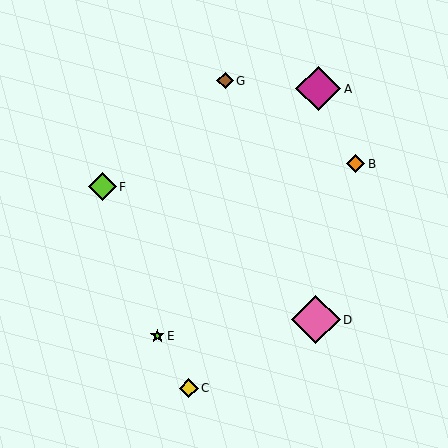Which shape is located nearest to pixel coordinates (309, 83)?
The magenta diamond (labeled A) at (318, 89) is nearest to that location.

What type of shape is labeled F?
Shape F is a lime diamond.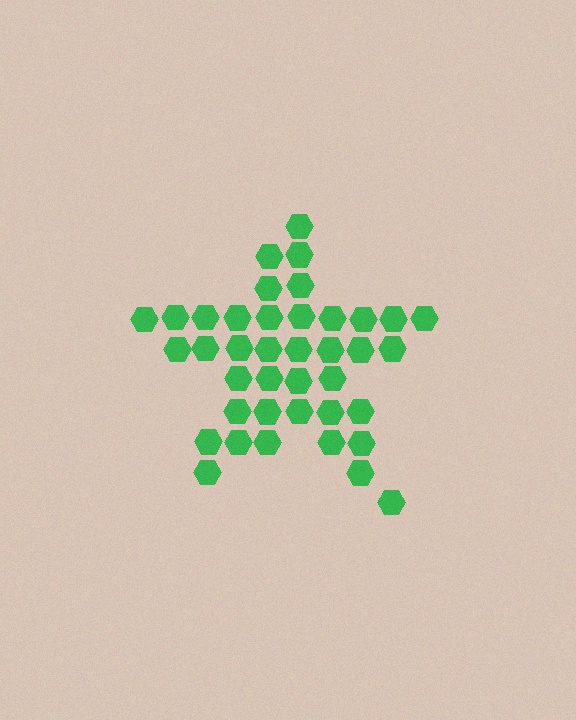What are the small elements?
The small elements are hexagons.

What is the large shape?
The large shape is a star.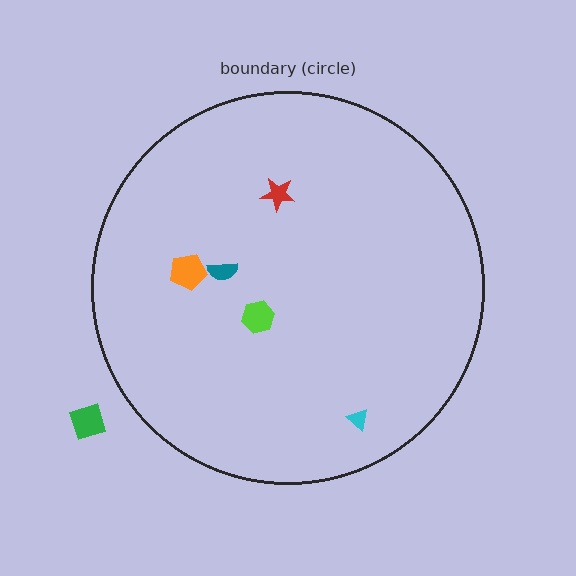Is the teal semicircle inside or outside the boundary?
Inside.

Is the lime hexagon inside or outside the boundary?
Inside.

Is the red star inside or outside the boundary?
Inside.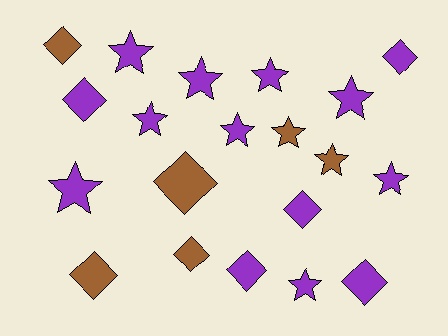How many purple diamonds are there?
There are 5 purple diamonds.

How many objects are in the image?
There are 20 objects.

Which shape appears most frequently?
Star, with 11 objects.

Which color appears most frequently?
Purple, with 14 objects.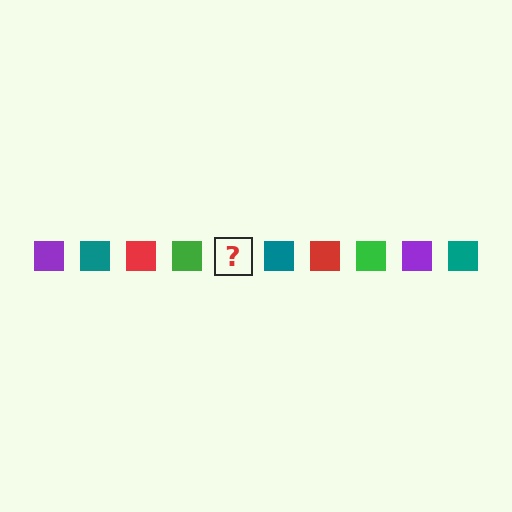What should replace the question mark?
The question mark should be replaced with a purple square.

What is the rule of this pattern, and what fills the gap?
The rule is that the pattern cycles through purple, teal, red, green squares. The gap should be filled with a purple square.